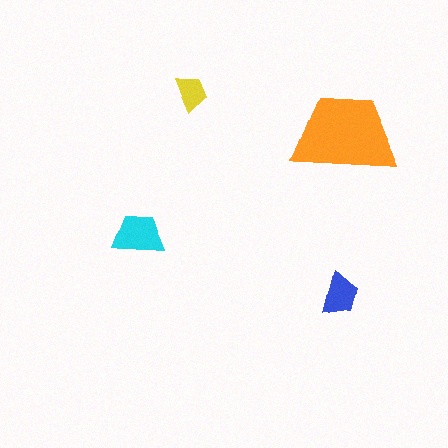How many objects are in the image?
There are 4 objects in the image.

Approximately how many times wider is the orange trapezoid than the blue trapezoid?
About 2.5 times wider.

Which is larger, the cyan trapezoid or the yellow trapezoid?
The cyan one.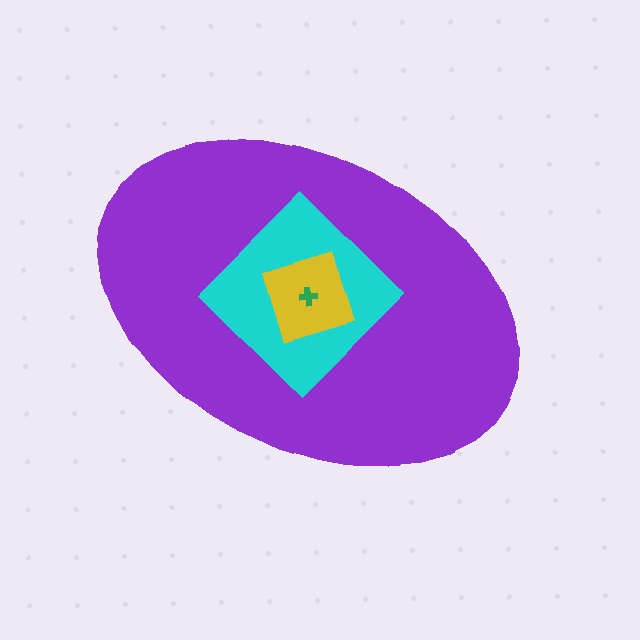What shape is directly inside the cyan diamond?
The yellow square.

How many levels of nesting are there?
4.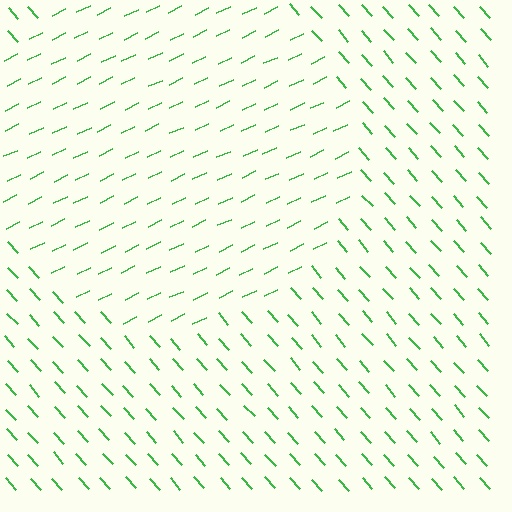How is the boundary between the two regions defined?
The boundary is defined purely by a change in line orientation (approximately 74 degrees difference). All lines are the same color and thickness.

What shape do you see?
I see a circle.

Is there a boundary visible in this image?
Yes, there is a texture boundary formed by a change in line orientation.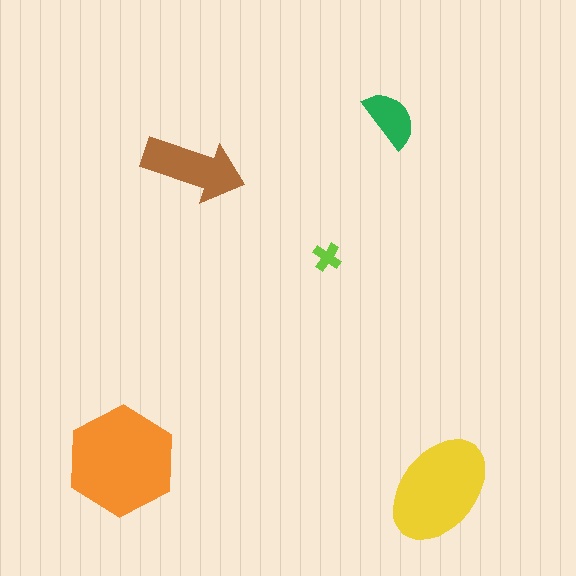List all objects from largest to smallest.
The orange hexagon, the yellow ellipse, the brown arrow, the green semicircle, the lime cross.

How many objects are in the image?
There are 5 objects in the image.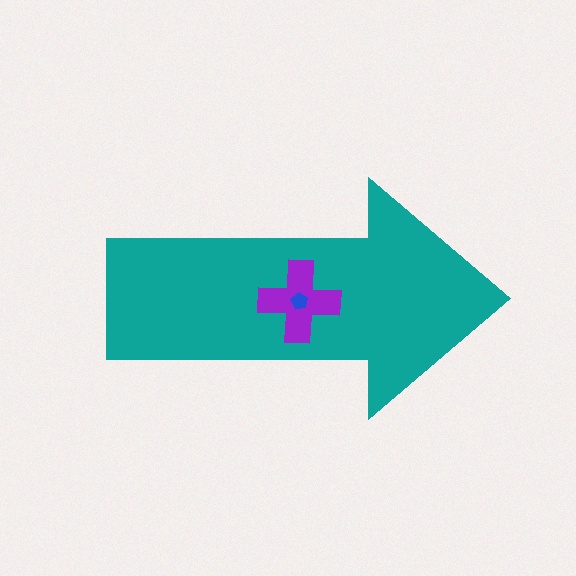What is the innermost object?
The blue pentagon.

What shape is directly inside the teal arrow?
The purple cross.